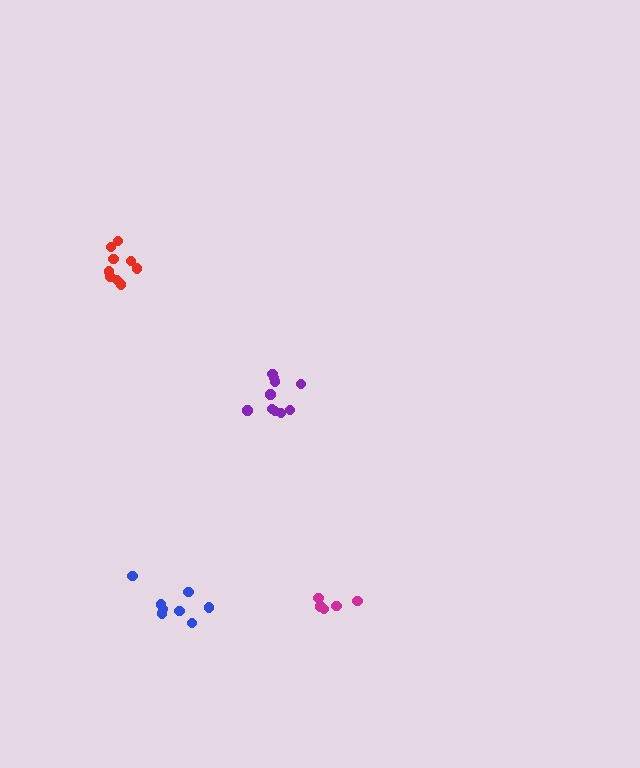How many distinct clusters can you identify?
There are 4 distinct clusters.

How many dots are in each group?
Group 1: 10 dots, Group 2: 9 dots, Group 3: 5 dots, Group 4: 8 dots (32 total).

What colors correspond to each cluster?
The clusters are colored: purple, red, magenta, blue.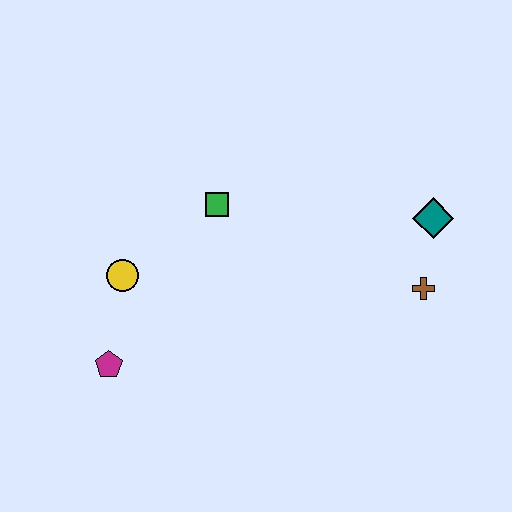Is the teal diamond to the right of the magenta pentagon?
Yes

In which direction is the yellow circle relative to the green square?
The yellow circle is to the left of the green square.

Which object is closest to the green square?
The yellow circle is closest to the green square.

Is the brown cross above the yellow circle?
No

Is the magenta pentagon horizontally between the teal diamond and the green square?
No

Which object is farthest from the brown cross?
The magenta pentagon is farthest from the brown cross.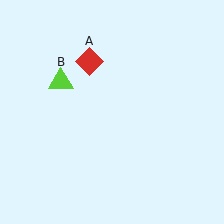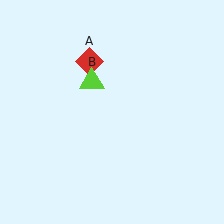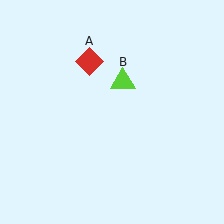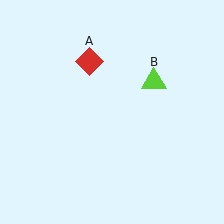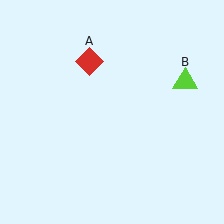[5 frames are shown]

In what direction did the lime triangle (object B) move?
The lime triangle (object B) moved right.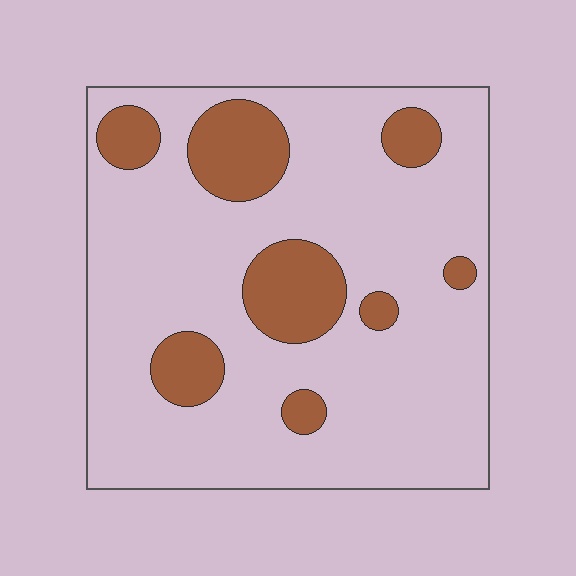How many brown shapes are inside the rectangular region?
8.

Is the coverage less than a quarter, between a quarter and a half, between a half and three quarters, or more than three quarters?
Less than a quarter.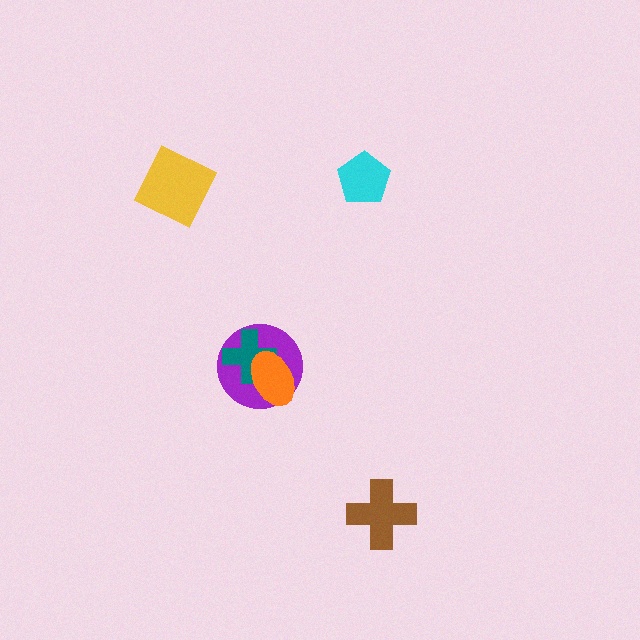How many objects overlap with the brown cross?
0 objects overlap with the brown cross.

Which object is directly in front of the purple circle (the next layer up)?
The teal cross is directly in front of the purple circle.